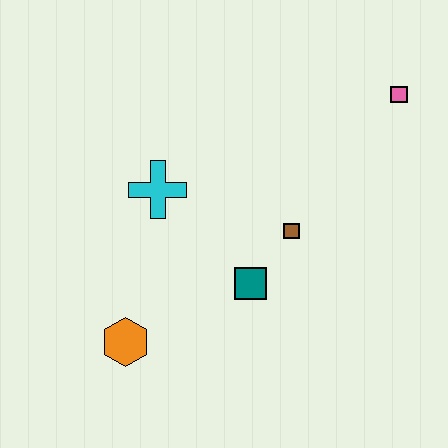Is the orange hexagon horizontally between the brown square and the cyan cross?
No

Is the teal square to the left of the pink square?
Yes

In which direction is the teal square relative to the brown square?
The teal square is below the brown square.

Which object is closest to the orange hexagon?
The teal square is closest to the orange hexagon.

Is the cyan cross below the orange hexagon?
No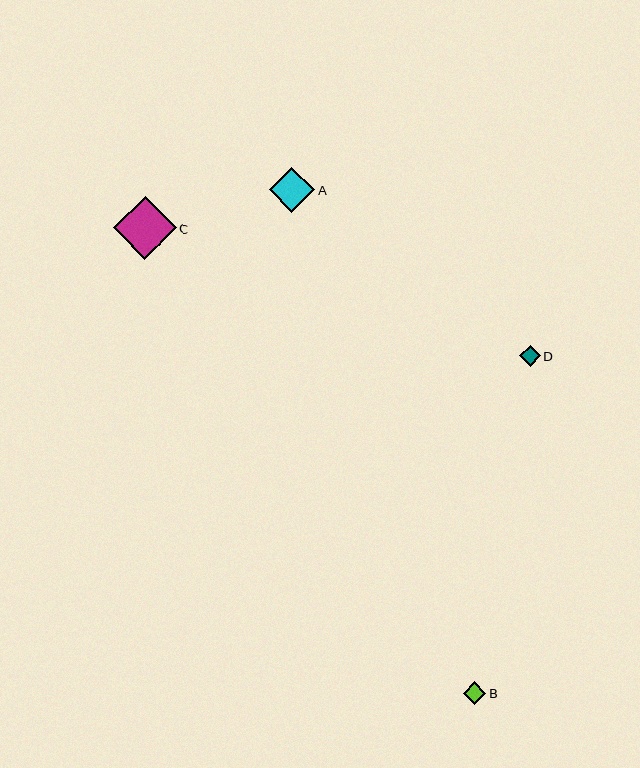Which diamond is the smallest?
Diamond D is the smallest with a size of approximately 21 pixels.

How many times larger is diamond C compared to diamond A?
Diamond C is approximately 1.4 times the size of diamond A.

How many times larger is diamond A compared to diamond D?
Diamond A is approximately 2.2 times the size of diamond D.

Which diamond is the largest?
Diamond C is the largest with a size of approximately 62 pixels.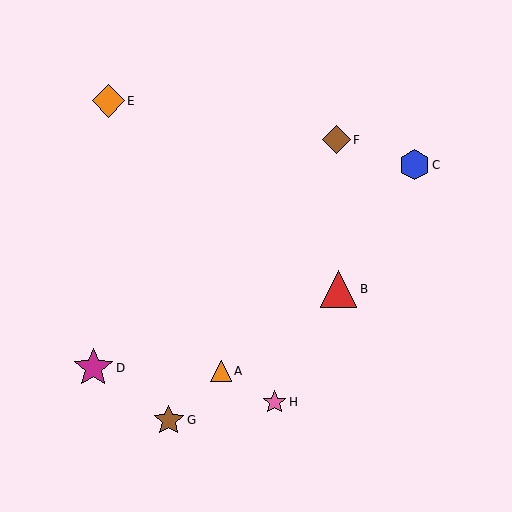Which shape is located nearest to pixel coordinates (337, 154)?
The brown diamond (labeled F) at (336, 140) is nearest to that location.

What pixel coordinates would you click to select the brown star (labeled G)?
Click at (169, 420) to select the brown star G.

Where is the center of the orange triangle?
The center of the orange triangle is at (221, 371).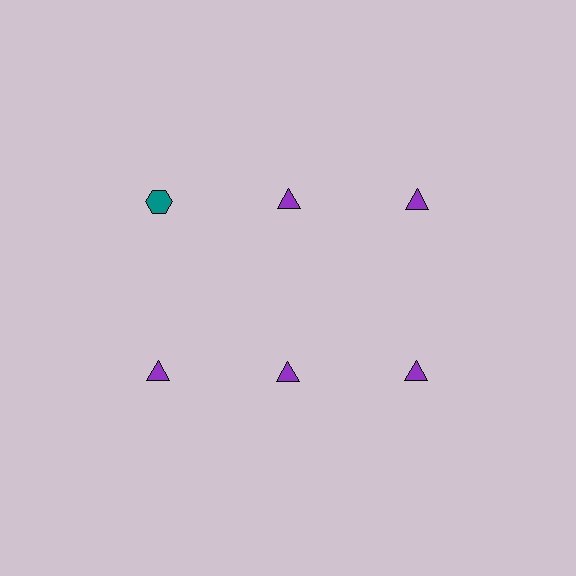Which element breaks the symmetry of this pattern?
The teal hexagon in the top row, leftmost column breaks the symmetry. All other shapes are purple triangles.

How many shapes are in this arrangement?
There are 6 shapes arranged in a grid pattern.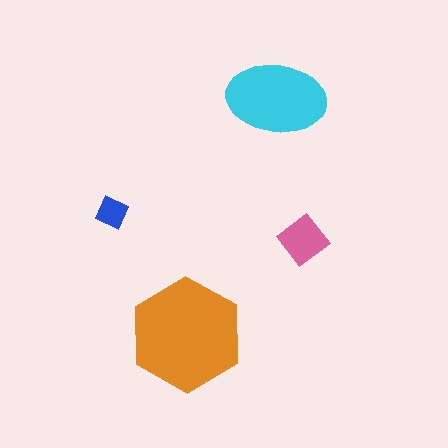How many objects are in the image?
There are 4 objects in the image.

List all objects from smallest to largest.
The blue square, the pink diamond, the cyan ellipse, the orange hexagon.